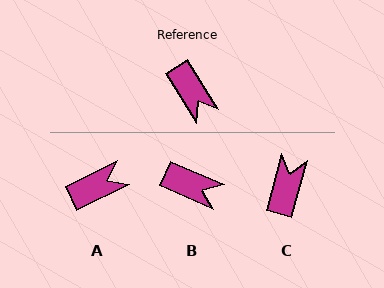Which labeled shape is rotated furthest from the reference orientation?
C, about 133 degrees away.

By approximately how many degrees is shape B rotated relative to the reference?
Approximately 35 degrees counter-clockwise.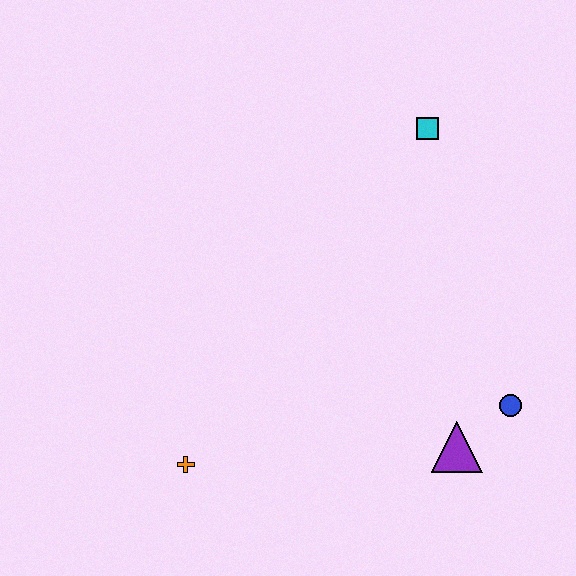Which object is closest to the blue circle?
The purple triangle is closest to the blue circle.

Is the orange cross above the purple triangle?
No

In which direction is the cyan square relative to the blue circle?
The cyan square is above the blue circle.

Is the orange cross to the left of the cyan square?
Yes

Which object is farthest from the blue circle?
The orange cross is farthest from the blue circle.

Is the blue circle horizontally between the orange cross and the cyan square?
No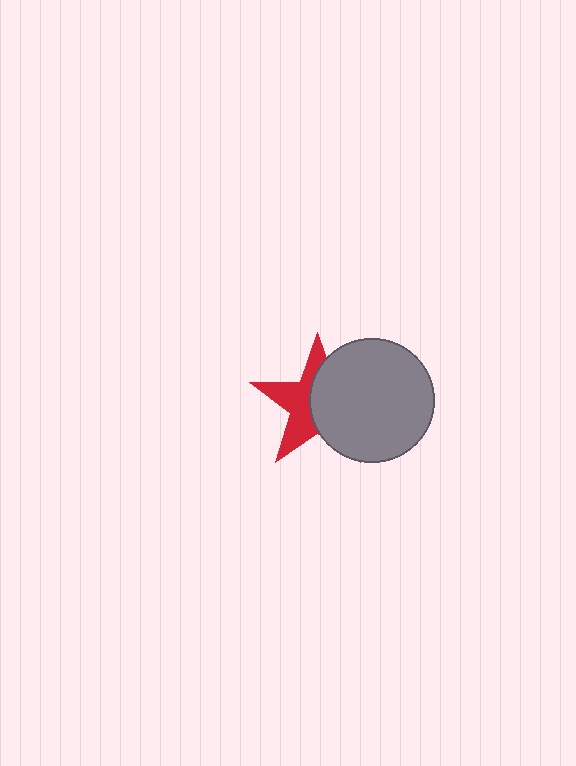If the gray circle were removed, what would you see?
You would see the complete red star.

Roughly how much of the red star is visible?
About half of it is visible (roughly 47%).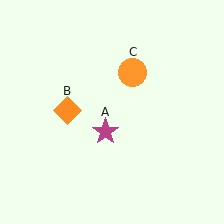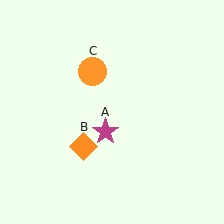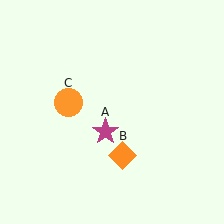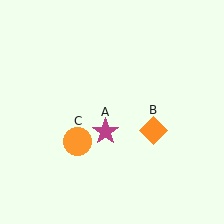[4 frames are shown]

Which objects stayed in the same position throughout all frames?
Magenta star (object A) remained stationary.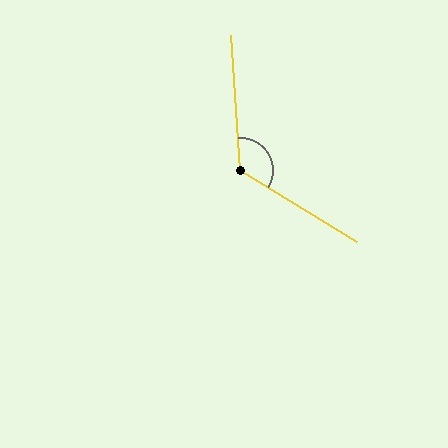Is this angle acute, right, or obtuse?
It is obtuse.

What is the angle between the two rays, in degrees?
Approximately 125 degrees.